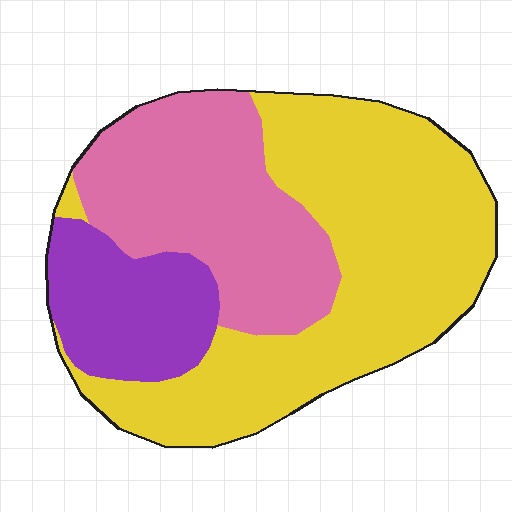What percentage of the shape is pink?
Pink takes up about one third (1/3) of the shape.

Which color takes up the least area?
Purple, at roughly 15%.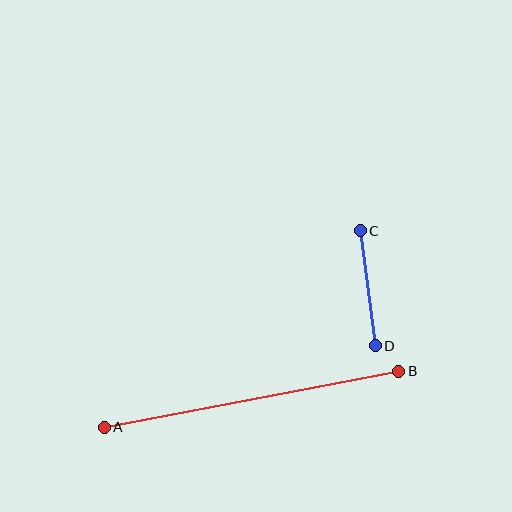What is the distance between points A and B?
The distance is approximately 300 pixels.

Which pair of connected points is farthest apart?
Points A and B are farthest apart.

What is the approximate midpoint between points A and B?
The midpoint is at approximately (252, 399) pixels.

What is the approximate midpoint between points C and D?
The midpoint is at approximately (368, 288) pixels.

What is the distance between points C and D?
The distance is approximately 116 pixels.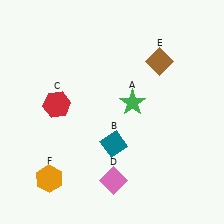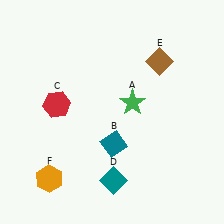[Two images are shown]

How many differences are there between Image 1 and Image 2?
There is 1 difference between the two images.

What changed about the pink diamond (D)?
In Image 1, D is pink. In Image 2, it changed to teal.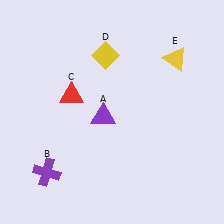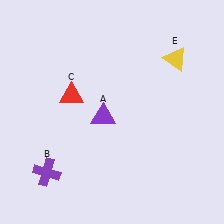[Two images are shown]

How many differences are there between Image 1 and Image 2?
There is 1 difference between the two images.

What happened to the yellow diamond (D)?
The yellow diamond (D) was removed in Image 2. It was in the top-left area of Image 1.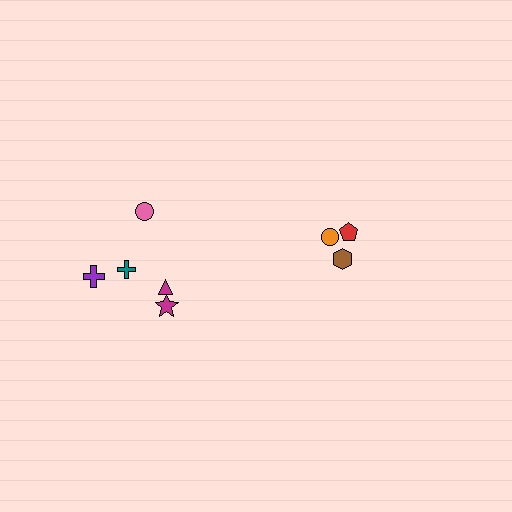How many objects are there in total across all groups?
There are 8 objects.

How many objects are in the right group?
There are 3 objects.